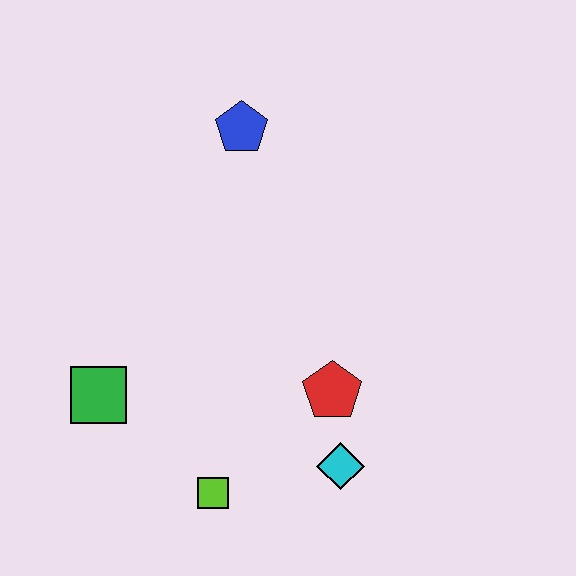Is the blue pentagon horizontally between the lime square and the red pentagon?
Yes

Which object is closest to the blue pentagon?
The red pentagon is closest to the blue pentagon.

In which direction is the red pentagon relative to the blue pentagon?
The red pentagon is below the blue pentagon.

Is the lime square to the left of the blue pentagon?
Yes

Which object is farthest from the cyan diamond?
The blue pentagon is farthest from the cyan diamond.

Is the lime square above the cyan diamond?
No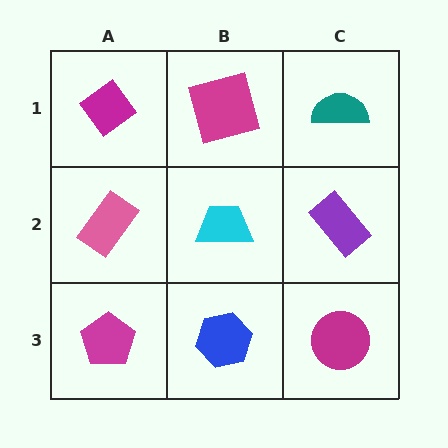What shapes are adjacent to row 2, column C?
A teal semicircle (row 1, column C), a magenta circle (row 3, column C), a cyan trapezoid (row 2, column B).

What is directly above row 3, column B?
A cyan trapezoid.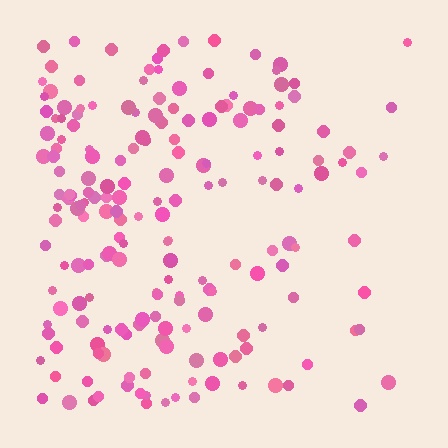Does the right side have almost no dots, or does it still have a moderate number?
Still a moderate number, just noticeably fewer than the left.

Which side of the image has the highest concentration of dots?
The left.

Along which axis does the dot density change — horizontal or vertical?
Horizontal.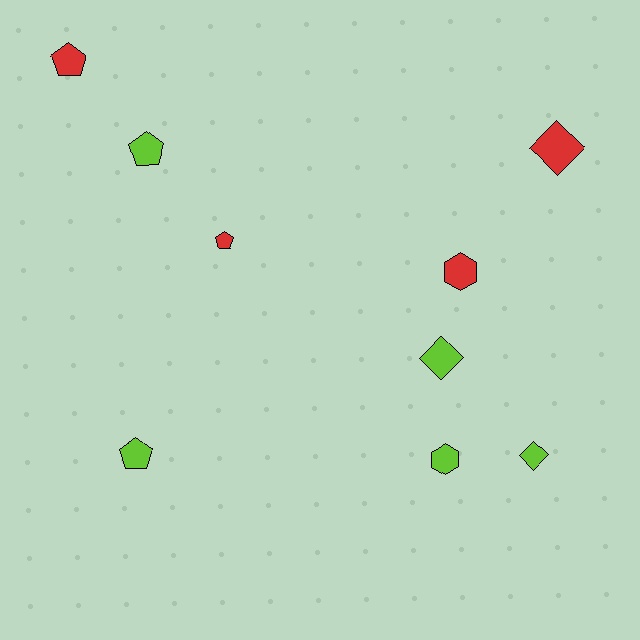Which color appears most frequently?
Lime, with 5 objects.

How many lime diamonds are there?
There are 2 lime diamonds.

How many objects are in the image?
There are 9 objects.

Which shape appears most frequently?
Pentagon, with 4 objects.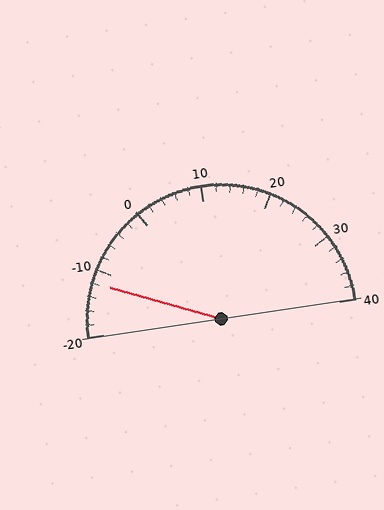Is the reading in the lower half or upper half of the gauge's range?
The reading is in the lower half of the range (-20 to 40).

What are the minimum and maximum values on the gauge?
The gauge ranges from -20 to 40.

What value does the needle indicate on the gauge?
The needle indicates approximately -12.